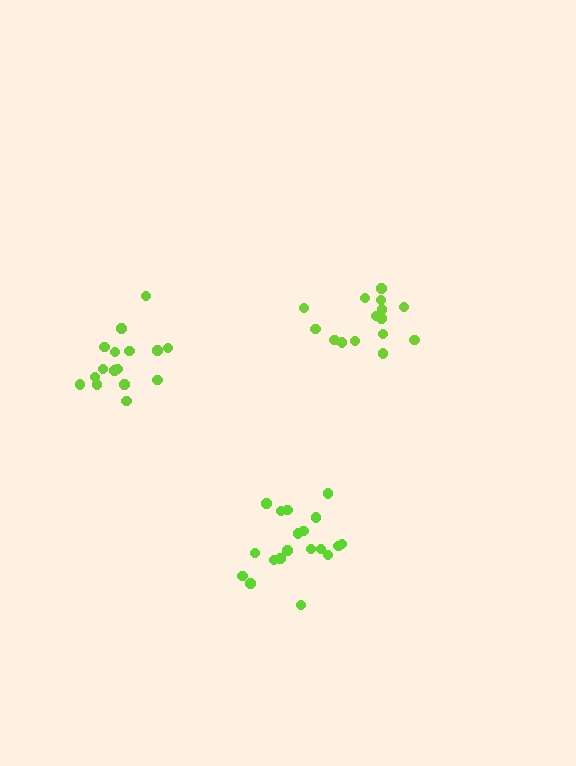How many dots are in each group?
Group 1: 16 dots, Group 2: 15 dots, Group 3: 19 dots (50 total).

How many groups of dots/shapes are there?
There are 3 groups.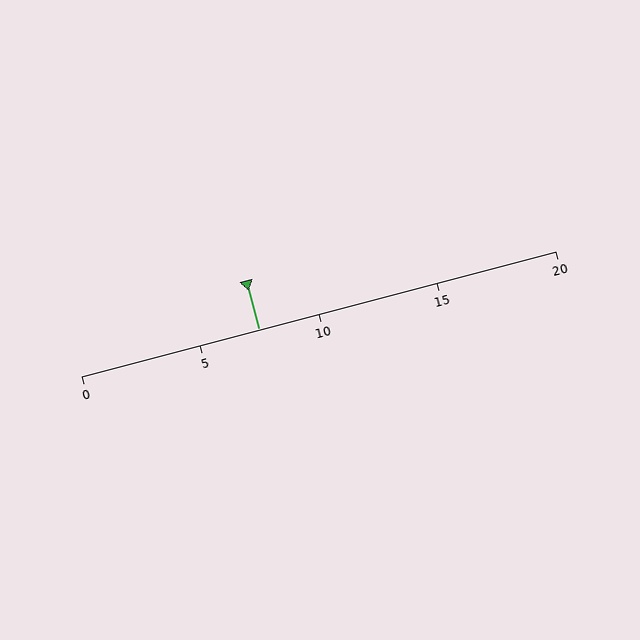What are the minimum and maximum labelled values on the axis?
The axis runs from 0 to 20.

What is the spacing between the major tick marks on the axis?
The major ticks are spaced 5 apart.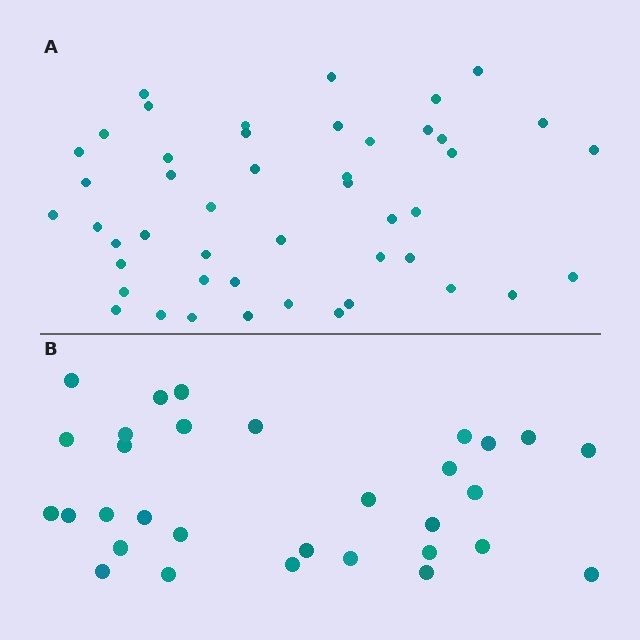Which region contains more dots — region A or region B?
Region A (the top region) has more dots.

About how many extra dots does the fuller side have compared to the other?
Region A has approximately 15 more dots than region B.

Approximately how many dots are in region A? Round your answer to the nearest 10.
About 50 dots. (The exact count is 47, which rounds to 50.)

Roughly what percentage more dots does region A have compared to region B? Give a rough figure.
About 50% more.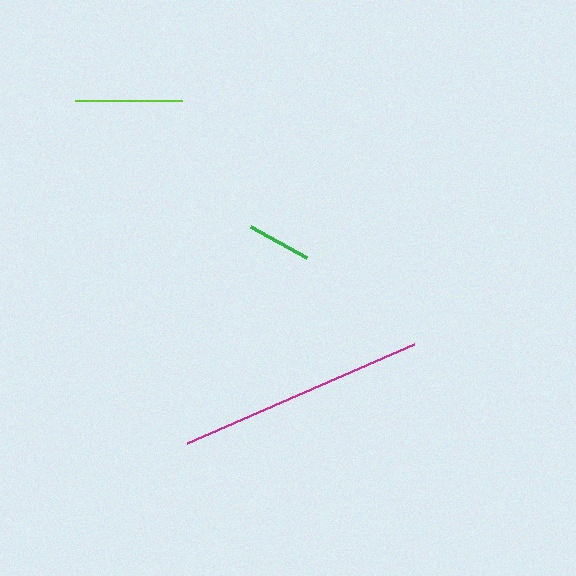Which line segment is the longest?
The magenta line is the longest at approximately 248 pixels.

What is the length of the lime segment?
The lime segment is approximately 107 pixels long.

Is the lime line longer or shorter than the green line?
The lime line is longer than the green line.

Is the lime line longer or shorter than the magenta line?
The magenta line is longer than the lime line.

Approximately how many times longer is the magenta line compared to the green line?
The magenta line is approximately 3.9 times the length of the green line.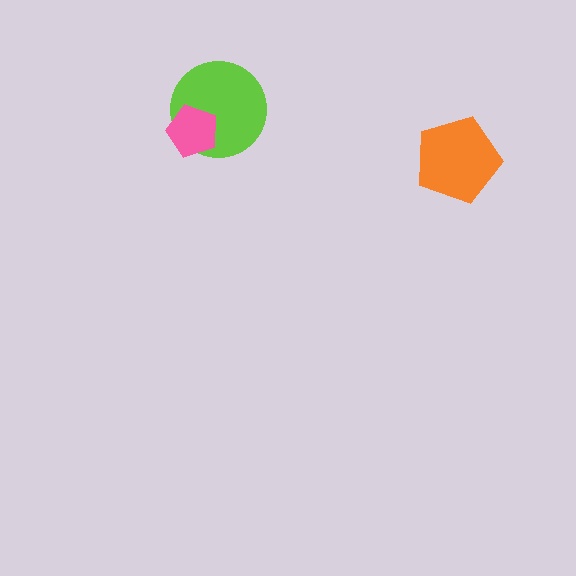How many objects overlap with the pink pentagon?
1 object overlaps with the pink pentagon.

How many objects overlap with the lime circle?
1 object overlaps with the lime circle.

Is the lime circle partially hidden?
Yes, it is partially covered by another shape.